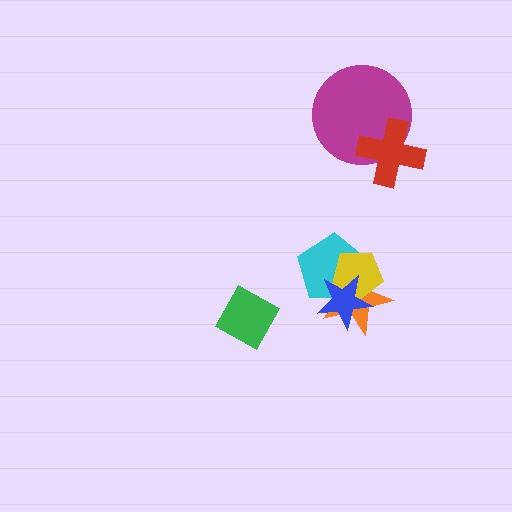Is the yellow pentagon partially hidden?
Yes, it is partially covered by another shape.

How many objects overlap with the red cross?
1 object overlaps with the red cross.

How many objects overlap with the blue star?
3 objects overlap with the blue star.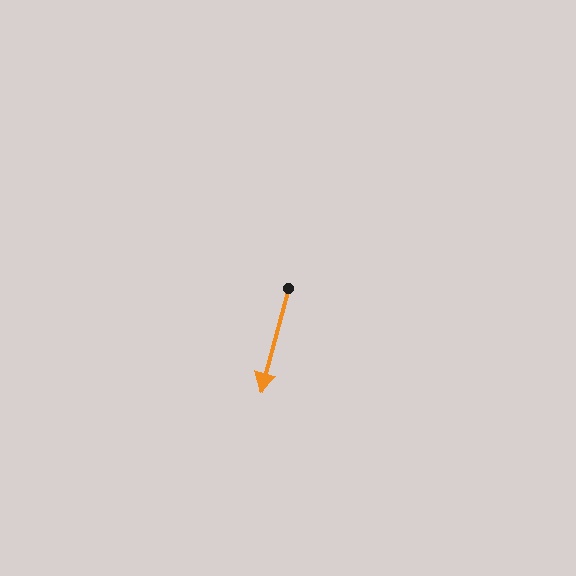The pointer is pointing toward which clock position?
Roughly 7 o'clock.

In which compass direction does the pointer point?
South.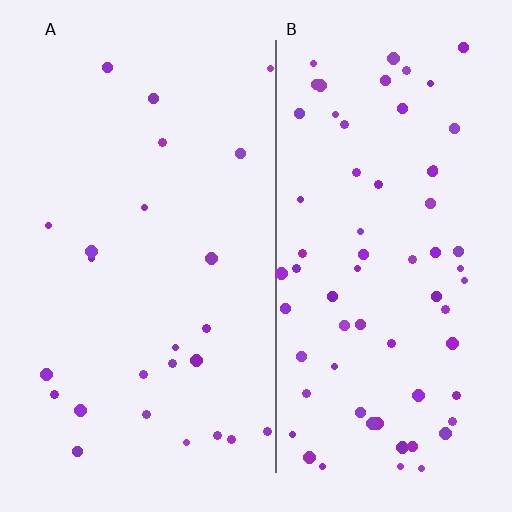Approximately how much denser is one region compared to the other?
Approximately 2.8× — region B over region A.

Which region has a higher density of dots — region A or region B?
B (the right).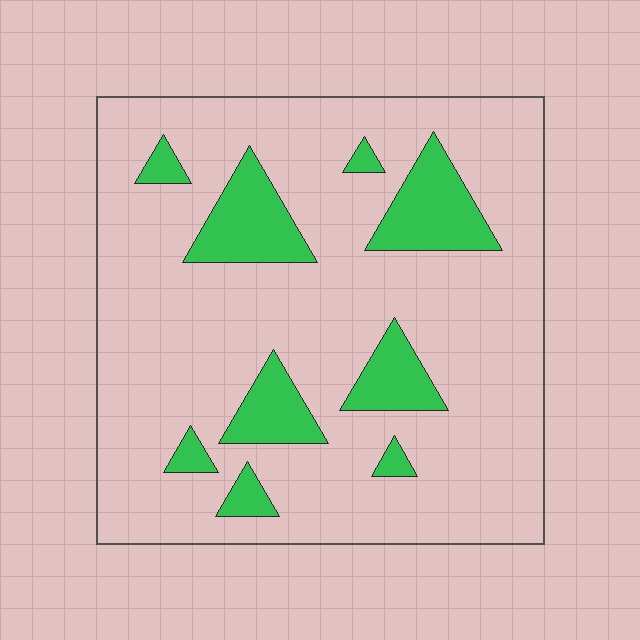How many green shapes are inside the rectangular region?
9.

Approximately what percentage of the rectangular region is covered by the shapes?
Approximately 15%.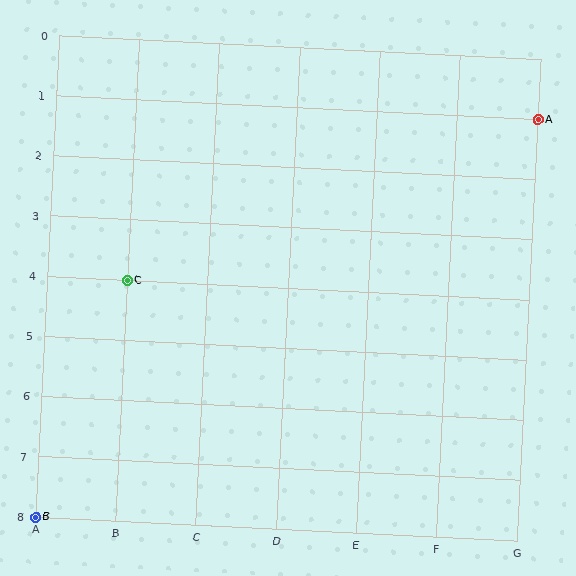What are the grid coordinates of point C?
Point C is at grid coordinates (B, 4).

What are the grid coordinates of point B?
Point B is at grid coordinates (A, 8).